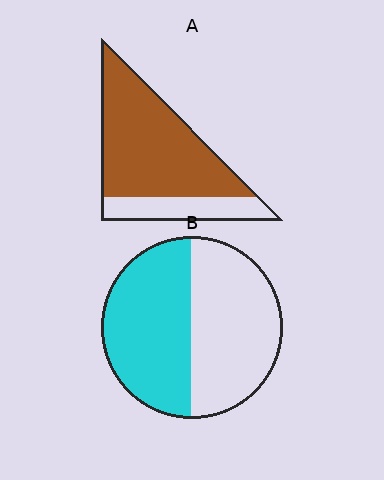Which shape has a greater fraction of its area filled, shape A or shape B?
Shape A.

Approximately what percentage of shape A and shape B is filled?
A is approximately 75% and B is approximately 50%.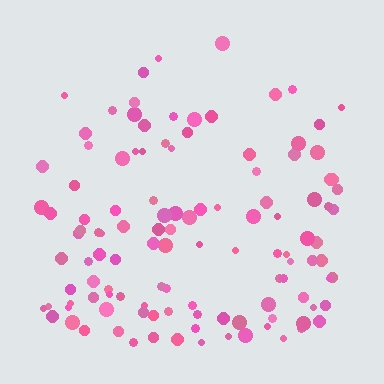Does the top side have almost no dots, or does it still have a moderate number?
Still a moderate number, just noticeably fewer than the bottom.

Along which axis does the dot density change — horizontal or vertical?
Vertical.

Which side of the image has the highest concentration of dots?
The bottom.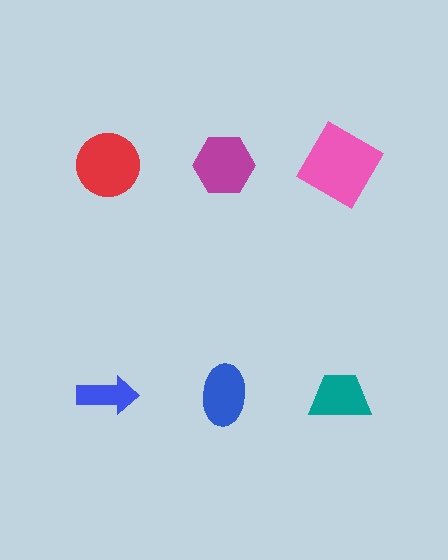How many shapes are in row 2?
3 shapes.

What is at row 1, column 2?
A magenta hexagon.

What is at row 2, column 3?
A teal trapezoid.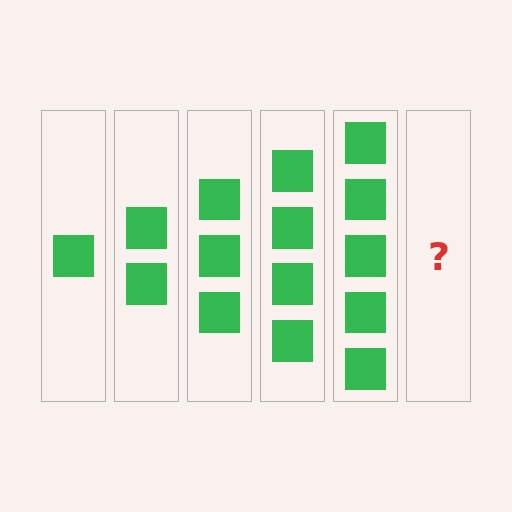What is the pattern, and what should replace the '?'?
The pattern is that each step adds one more square. The '?' should be 6 squares.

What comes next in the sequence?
The next element should be 6 squares.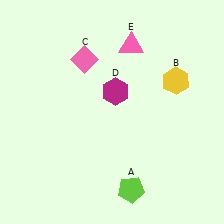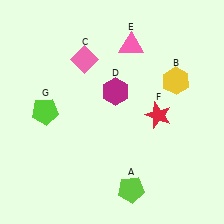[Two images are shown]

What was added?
A red star (F), a lime pentagon (G) were added in Image 2.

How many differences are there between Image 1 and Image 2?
There are 2 differences between the two images.